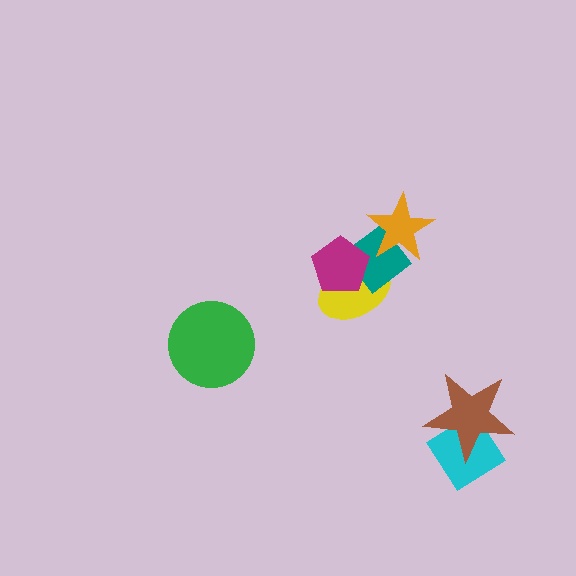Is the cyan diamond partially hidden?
Yes, it is partially covered by another shape.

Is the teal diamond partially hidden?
Yes, it is partially covered by another shape.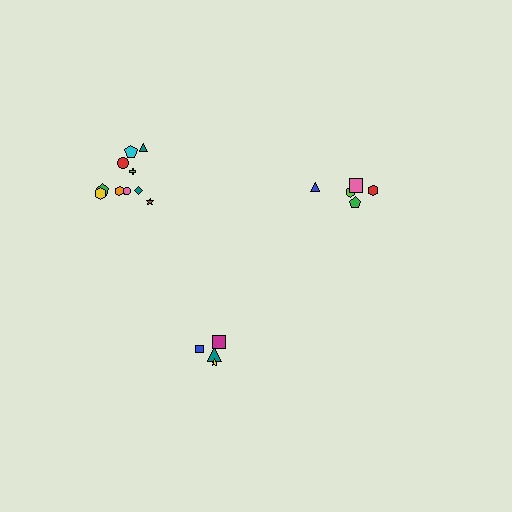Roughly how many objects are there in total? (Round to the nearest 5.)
Roughly 20 objects in total.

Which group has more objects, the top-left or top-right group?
The top-left group.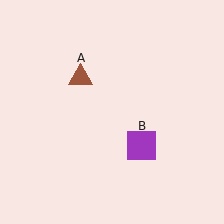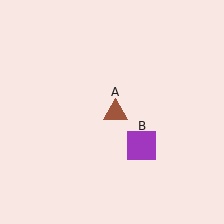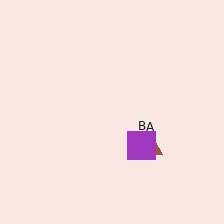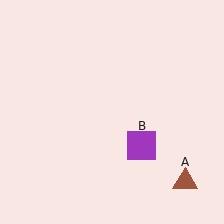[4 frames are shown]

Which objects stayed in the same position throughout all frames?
Purple square (object B) remained stationary.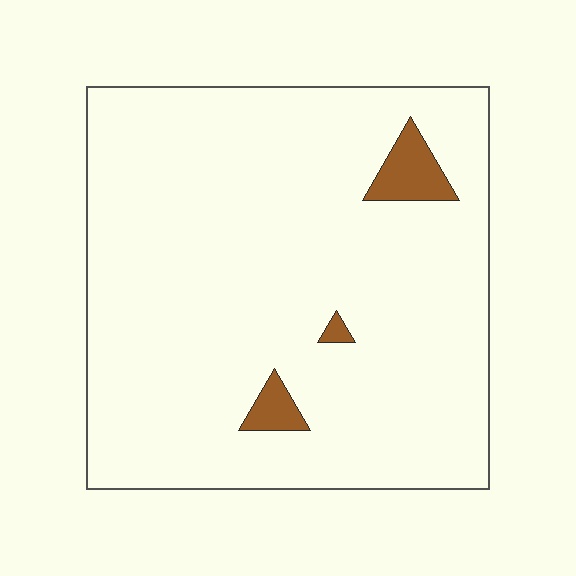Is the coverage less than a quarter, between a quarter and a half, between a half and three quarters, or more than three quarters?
Less than a quarter.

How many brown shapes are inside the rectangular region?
3.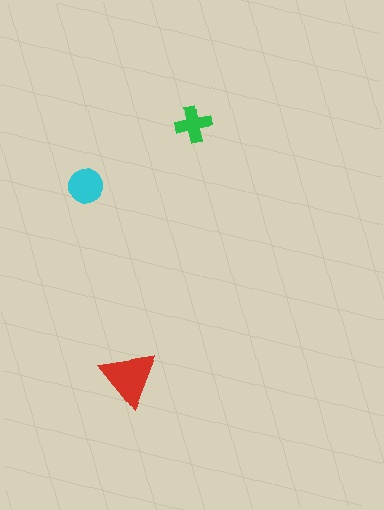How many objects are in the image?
There are 3 objects in the image.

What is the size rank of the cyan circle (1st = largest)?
2nd.